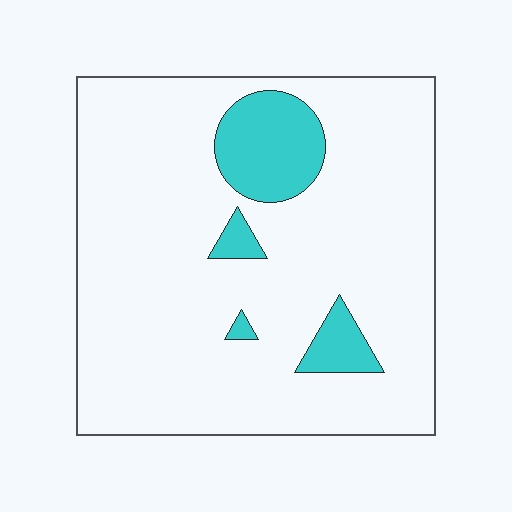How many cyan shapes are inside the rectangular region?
4.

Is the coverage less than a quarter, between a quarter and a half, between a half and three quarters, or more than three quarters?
Less than a quarter.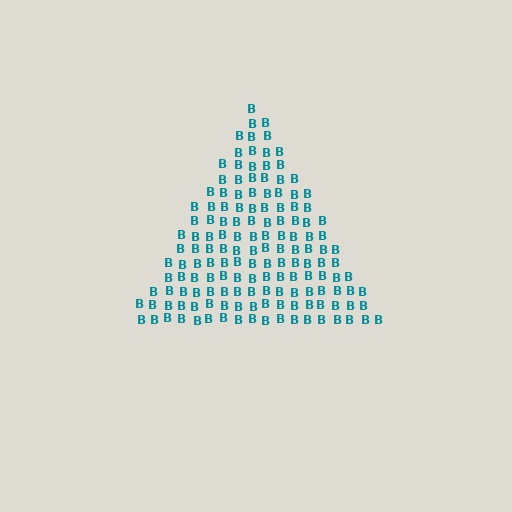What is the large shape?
The large shape is a triangle.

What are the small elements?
The small elements are letter B's.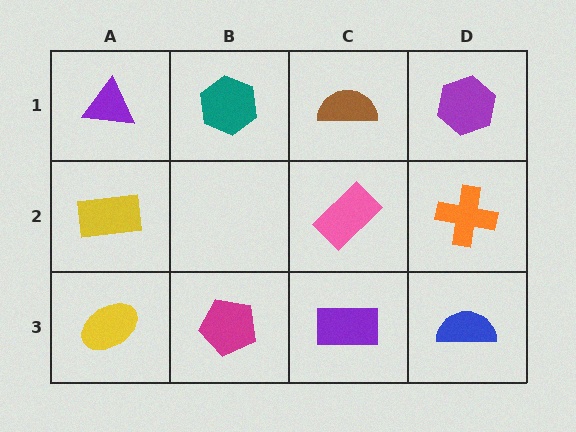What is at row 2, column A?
A yellow rectangle.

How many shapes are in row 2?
3 shapes.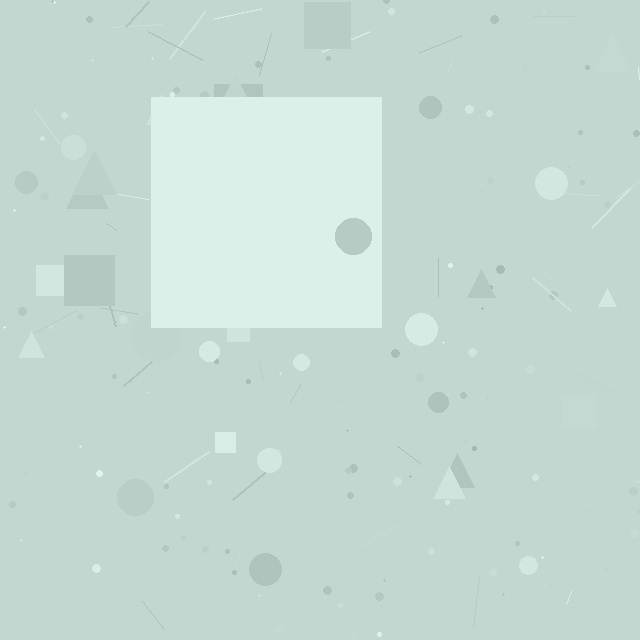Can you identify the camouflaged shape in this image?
The camouflaged shape is a square.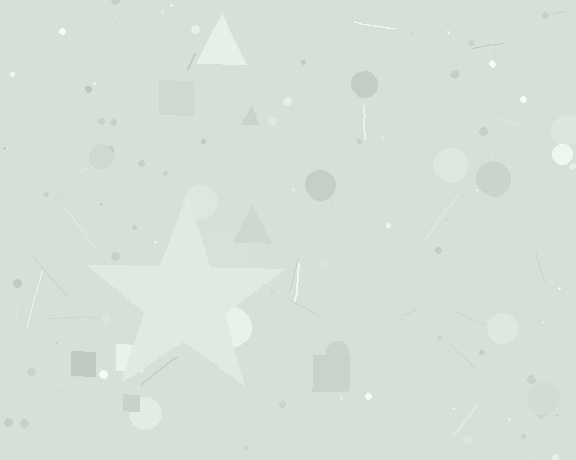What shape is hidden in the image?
A star is hidden in the image.